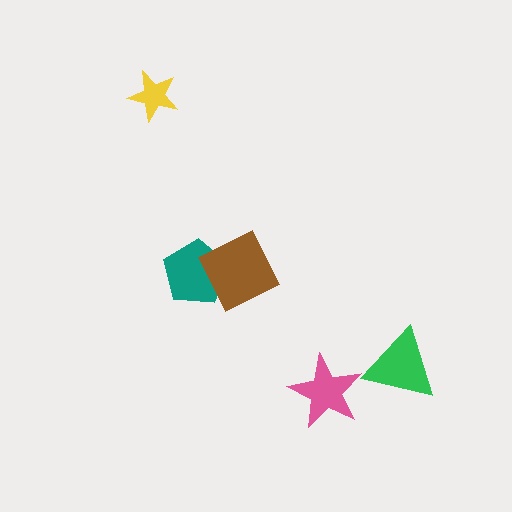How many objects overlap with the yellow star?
0 objects overlap with the yellow star.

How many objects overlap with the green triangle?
0 objects overlap with the green triangle.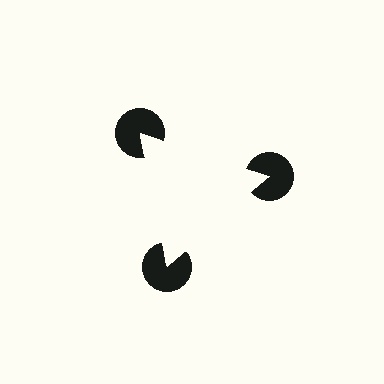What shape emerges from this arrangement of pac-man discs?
An illusory triangle — its edges are inferred from the aligned wedge cuts in the pac-man discs, not physically drawn.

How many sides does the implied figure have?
3 sides.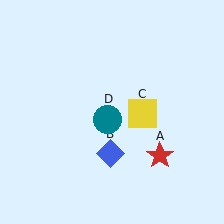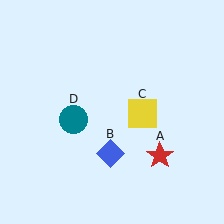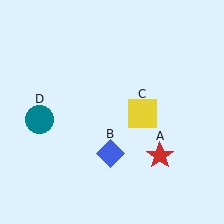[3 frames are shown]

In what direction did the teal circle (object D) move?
The teal circle (object D) moved left.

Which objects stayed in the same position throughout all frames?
Red star (object A) and blue diamond (object B) and yellow square (object C) remained stationary.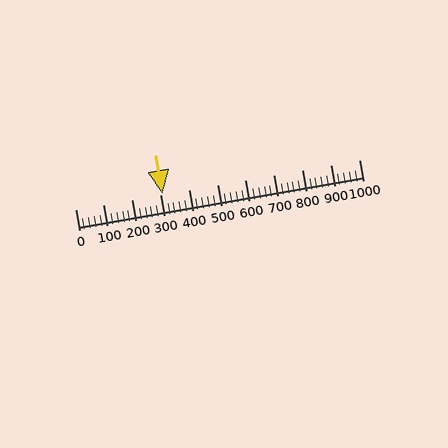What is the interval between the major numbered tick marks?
The major tick marks are spaced 100 units apart.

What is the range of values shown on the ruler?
The ruler shows values from 0 to 1000.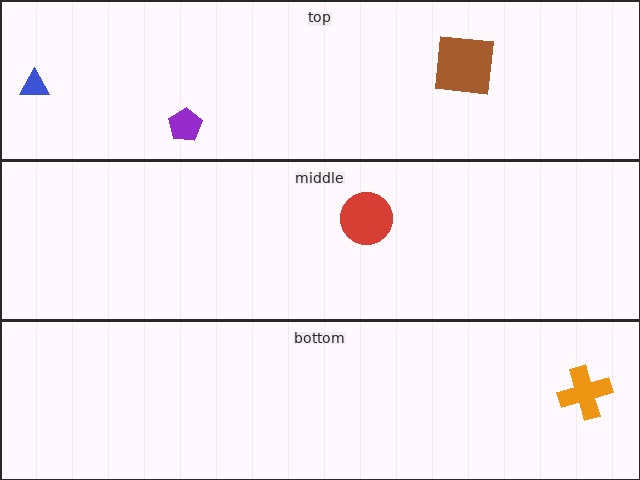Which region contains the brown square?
The top region.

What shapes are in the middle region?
The red circle.